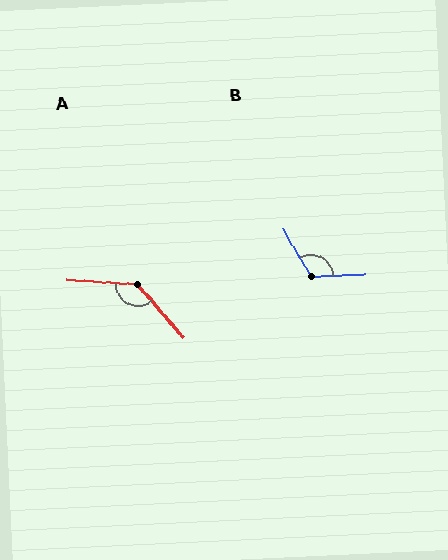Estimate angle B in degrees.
Approximately 118 degrees.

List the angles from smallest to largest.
B (118°), A (134°).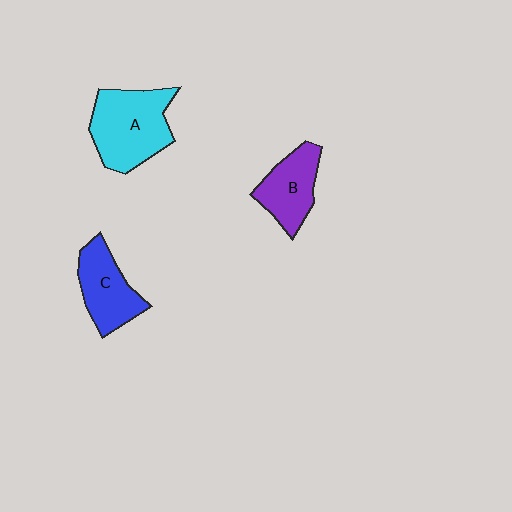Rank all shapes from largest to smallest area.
From largest to smallest: A (cyan), C (blue), B (purple).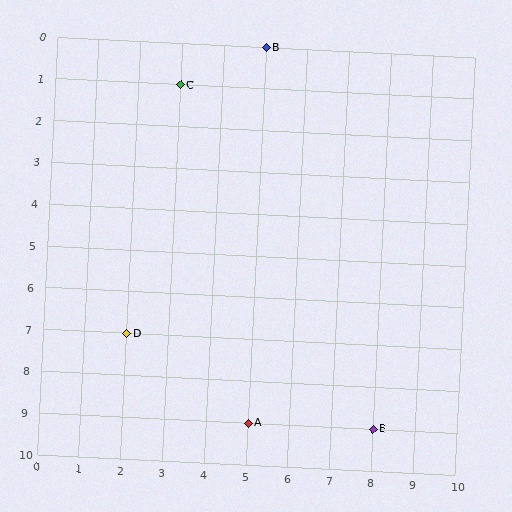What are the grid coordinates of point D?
Point D is at grid coordinates (2, 7).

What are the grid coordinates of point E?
Point E is at grid coordinates (8, 9).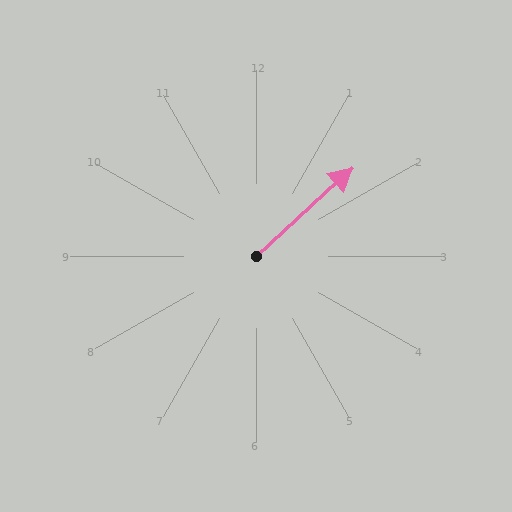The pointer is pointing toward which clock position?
Roughly 2 o'clock.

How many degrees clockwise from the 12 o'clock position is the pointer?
Approximately 47 degrees.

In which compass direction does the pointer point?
Northeast.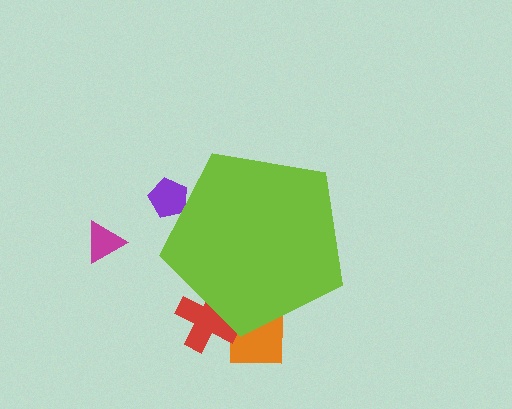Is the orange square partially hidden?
Yes, the orange square is partially hidden behind the lime pentagon.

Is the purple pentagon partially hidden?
Yes, the purple pentagon is partially hidden behind the lime pentagon.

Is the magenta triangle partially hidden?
No, the magenta triangle is fully visible.